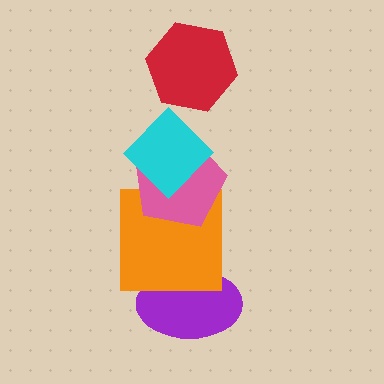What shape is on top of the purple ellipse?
The orange square is on top of the purple ellipse.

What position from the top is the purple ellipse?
The purple ellipse is 5th from the top.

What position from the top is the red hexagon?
The red hexagon is 1st from the top.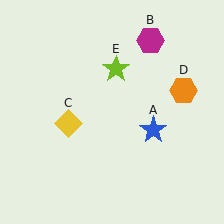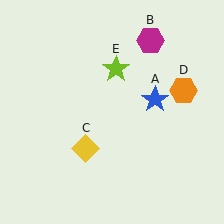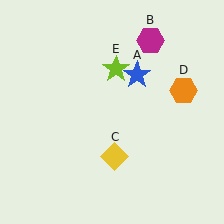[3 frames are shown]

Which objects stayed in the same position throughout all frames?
Magenta hexagon (object B) and orange hexagon (object D) and lime star (object E) remained stationary.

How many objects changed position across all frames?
2 objects changed position: blue star (object A), yellow diamond (object C).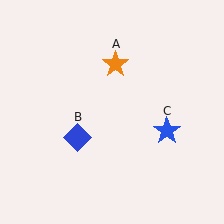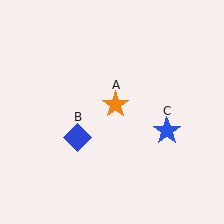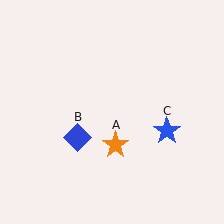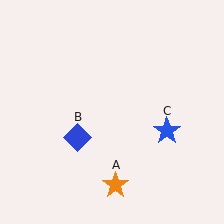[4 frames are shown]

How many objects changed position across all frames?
1 object changed position: orange star (object A).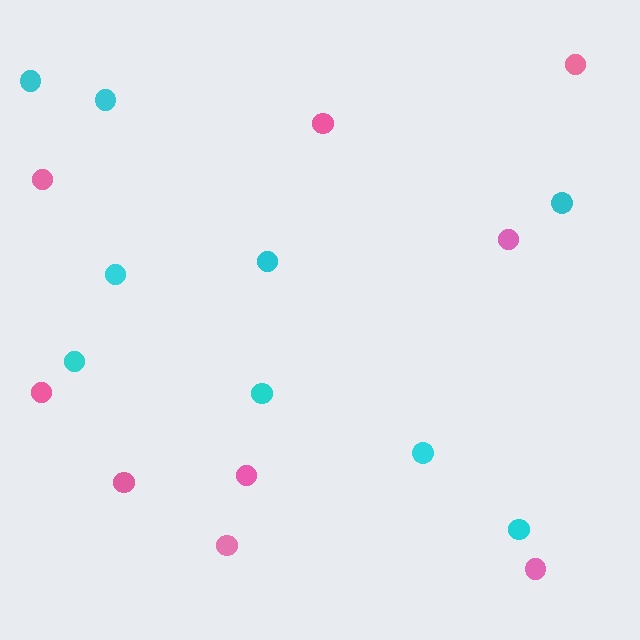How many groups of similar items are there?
There are 2 groups: one group of cyan circles (9) and one group of pink circles (9).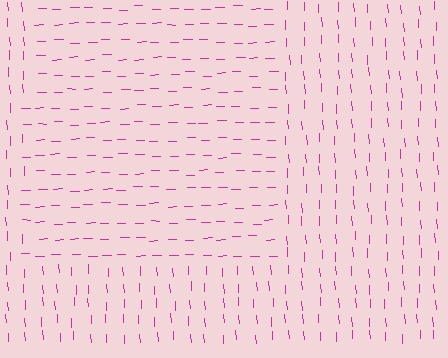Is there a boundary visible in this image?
Yes, there is a texture boundary formed by a change in line orientation.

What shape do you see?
I see a rectangle.